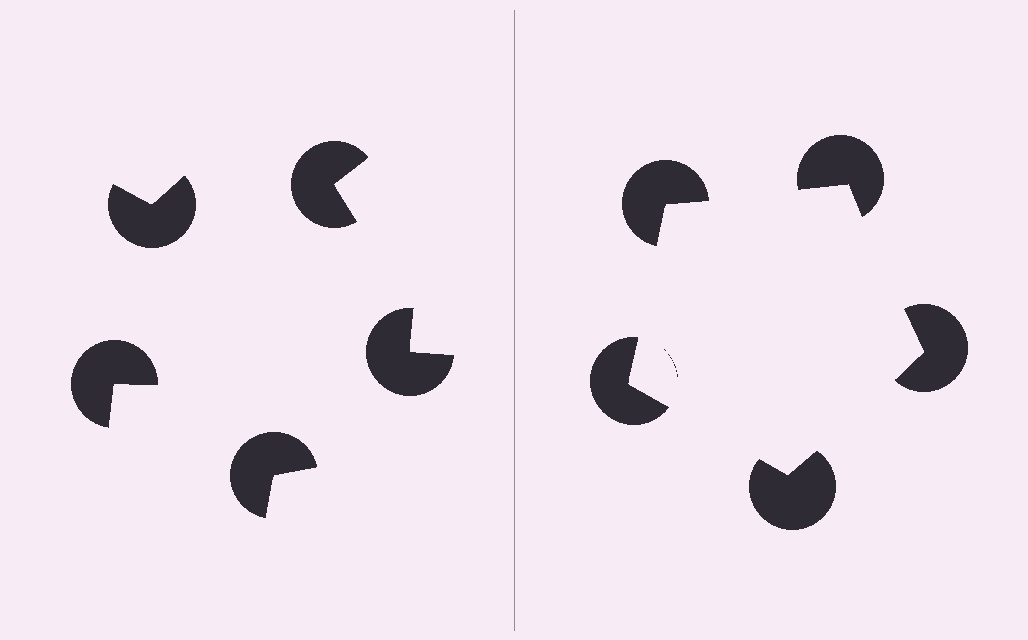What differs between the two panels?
The pac-man discs are positioned identically on both sides; only the wedge orientations differ. On the right they align to a pentagon; on the left they are misaligned.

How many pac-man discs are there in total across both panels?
10 — 5 on each side.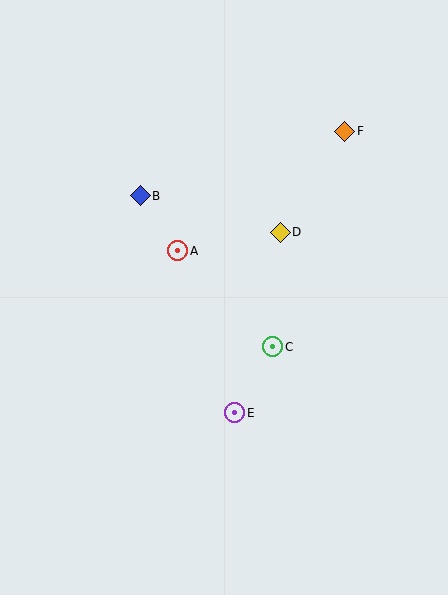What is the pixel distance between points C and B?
The distance between C and B is 201 pixels.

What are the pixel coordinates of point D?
Point D is at (280, 232).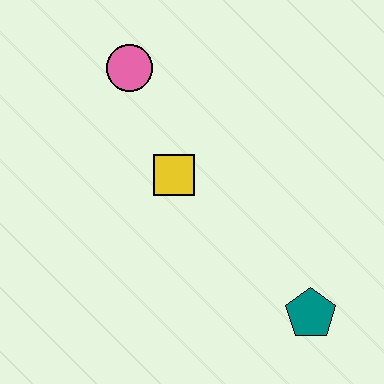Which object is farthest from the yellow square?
The teal pentagon is farthest from the yellow square.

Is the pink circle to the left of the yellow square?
Yes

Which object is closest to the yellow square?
The pink circle is closest to the yellow square.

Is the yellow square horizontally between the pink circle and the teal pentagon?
Yes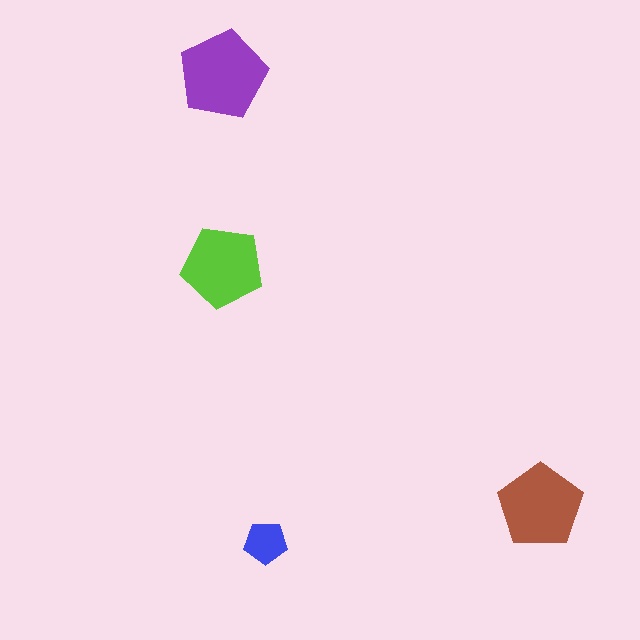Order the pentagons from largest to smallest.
the purple one, the brown one, the lime one, the blue one.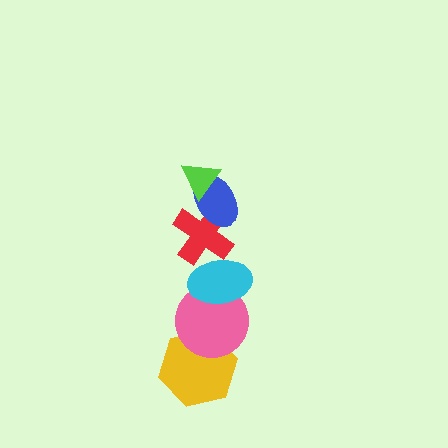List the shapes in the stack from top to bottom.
From top to bottom: the lime triangle, the blue ellipse, the red cross, the cyan ellipse, the pink circle, the yellow hexagon.